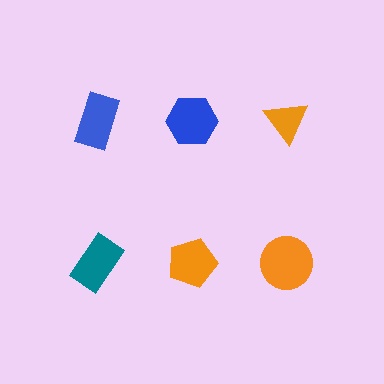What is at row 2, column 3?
An orange circle.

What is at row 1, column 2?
A blue hexagon.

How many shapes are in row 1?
3 shapes.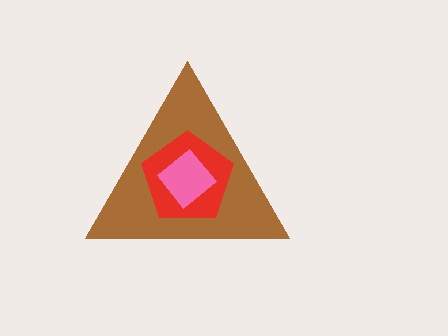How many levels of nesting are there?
3.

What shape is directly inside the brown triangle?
The red pentagon.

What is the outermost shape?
The brown triangle.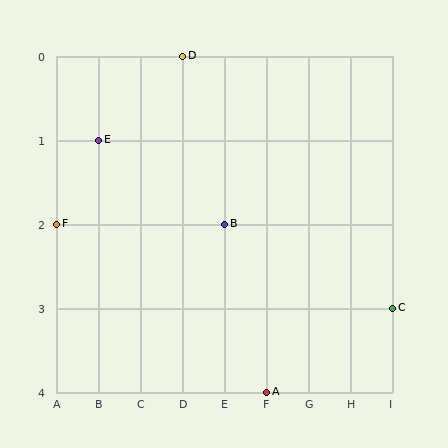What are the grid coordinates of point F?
Point F is at grid coordinates (A, 2).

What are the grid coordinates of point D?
Point D is at grid coordinates (D, 0).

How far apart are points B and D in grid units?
Points B and D are 1 column and 2 rows apart (about 2.2 grid units diagonally).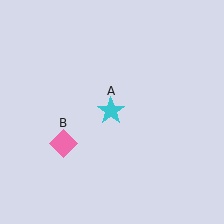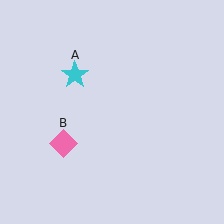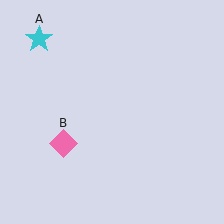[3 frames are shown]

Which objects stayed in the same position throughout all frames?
Pink diamond (object B) remained stationary.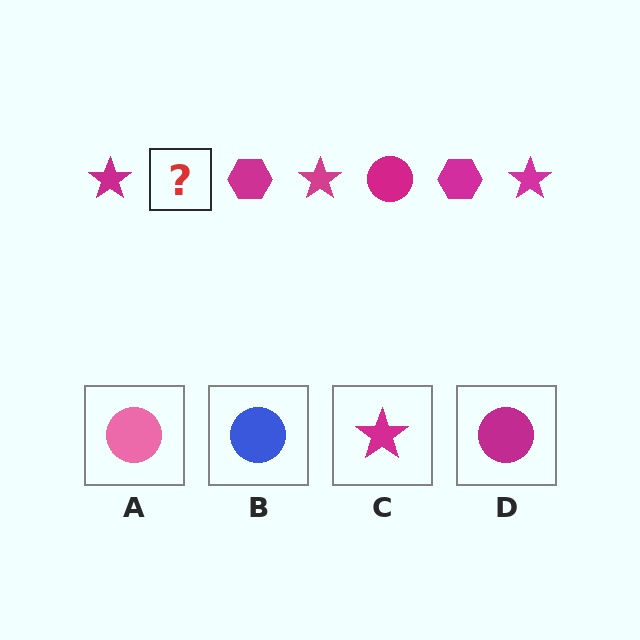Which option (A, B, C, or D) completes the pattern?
D.